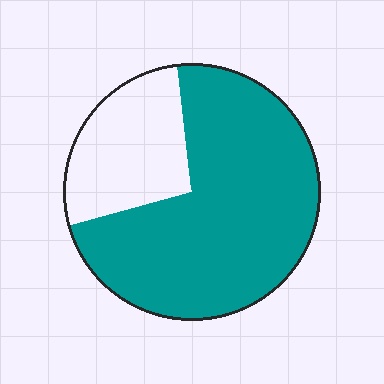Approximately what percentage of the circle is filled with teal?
Approximately 75%.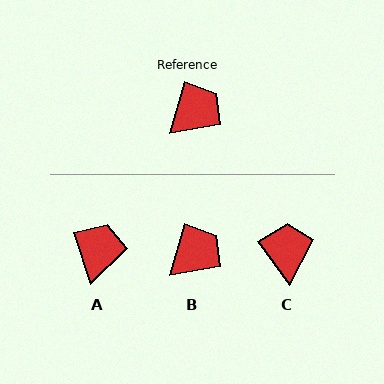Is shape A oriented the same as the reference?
No, it is off by about 34 degrees.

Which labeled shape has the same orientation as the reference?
B.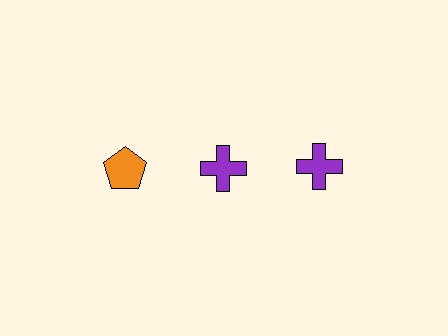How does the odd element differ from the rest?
It differs in both color (orange instead of purple) and shape (pentagon instead of cross).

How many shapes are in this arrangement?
There are 3 shapes arranged in a grid pattern.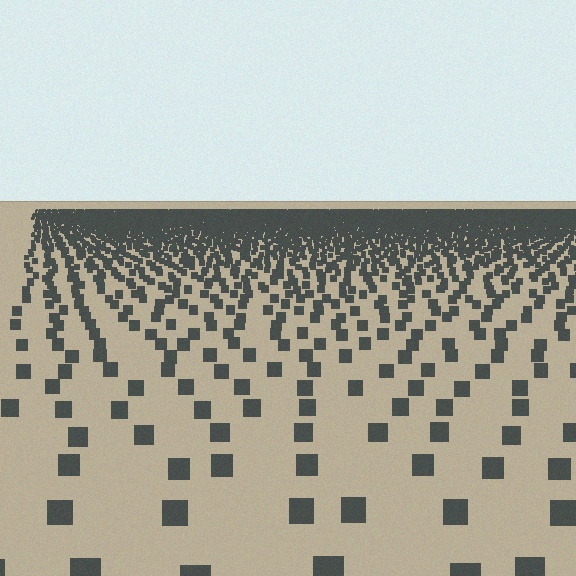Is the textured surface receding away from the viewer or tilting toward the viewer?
The surface is receding away from the viewer. Texture elements get smaller and denser toward the top.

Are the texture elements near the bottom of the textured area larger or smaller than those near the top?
Larger. Near the bottom, elements are closer to the viewer and appear at a bigger on-screen size.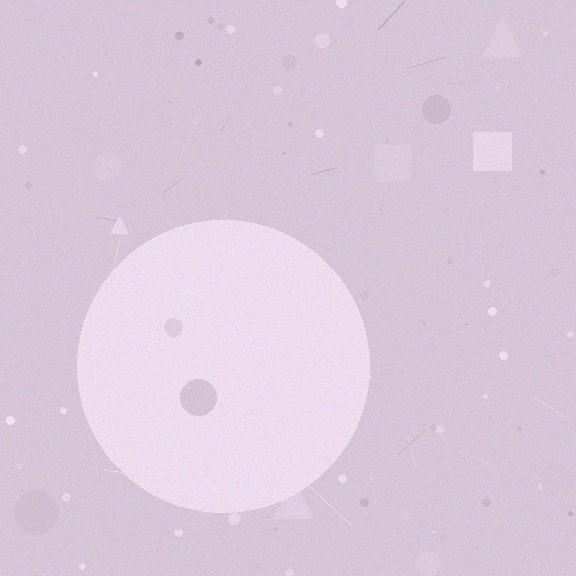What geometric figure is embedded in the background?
A circle is embedded in the background.